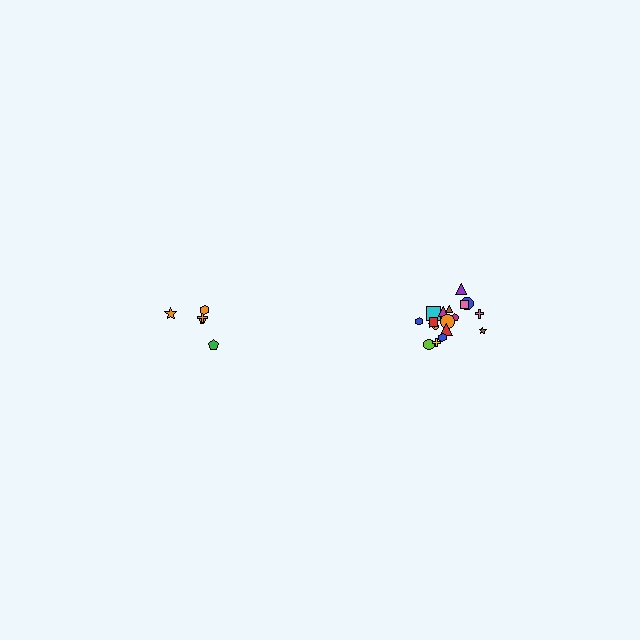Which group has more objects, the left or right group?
The right group.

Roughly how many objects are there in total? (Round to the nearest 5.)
Roughly 25 objects in total.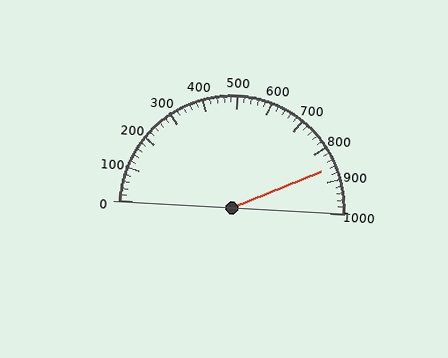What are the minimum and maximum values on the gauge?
The gauge ranges from 0 to 1000.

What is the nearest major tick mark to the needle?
The nearest major tick mark is 900.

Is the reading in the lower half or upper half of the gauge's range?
The reading is in the upper half of the range (0 to 1000).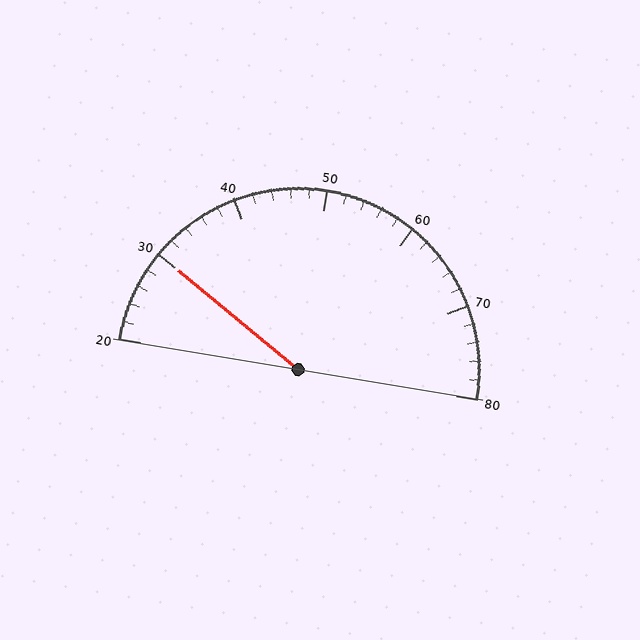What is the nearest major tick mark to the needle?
The nearest major tick mark is 30.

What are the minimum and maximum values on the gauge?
The gauge ranges from 20 to 80.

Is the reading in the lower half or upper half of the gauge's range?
The reading is in the lower half of the range (20 to 80).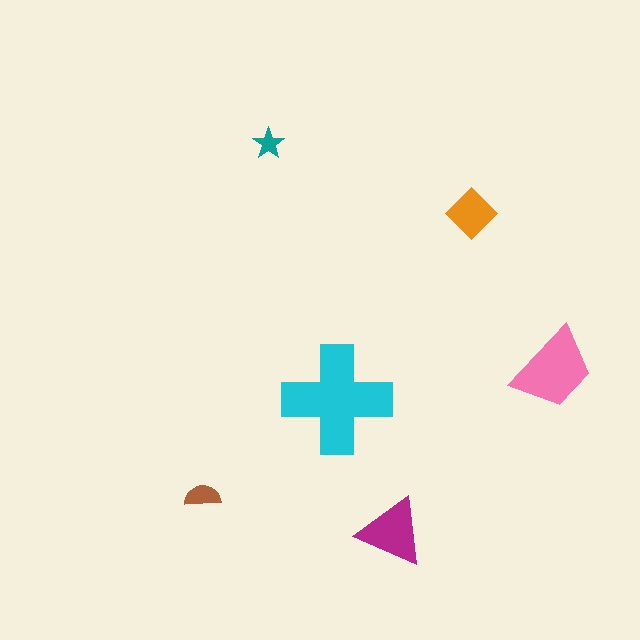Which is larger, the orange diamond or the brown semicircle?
The orange diamond.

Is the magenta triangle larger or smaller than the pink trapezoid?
Smaller.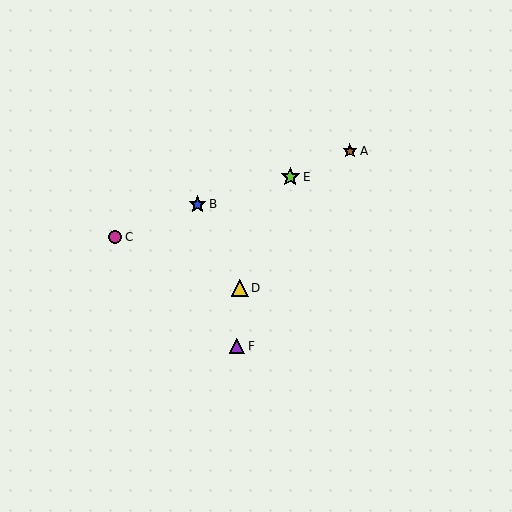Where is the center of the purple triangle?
The center of the purple triangle is at (237, 346).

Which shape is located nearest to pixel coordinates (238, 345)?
The purple triangle (labeled F) at (237, 346) is nearest to that location.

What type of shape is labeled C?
Shape C is a magenta circle.